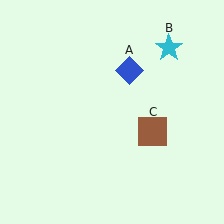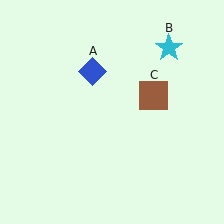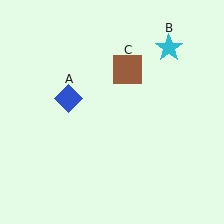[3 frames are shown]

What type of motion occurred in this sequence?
The blue diamond (object A), brown square (object C) rotated counterclockwise around the center of the scene.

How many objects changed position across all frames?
2 objects changed position: blue diamond (object A), brown square (object C).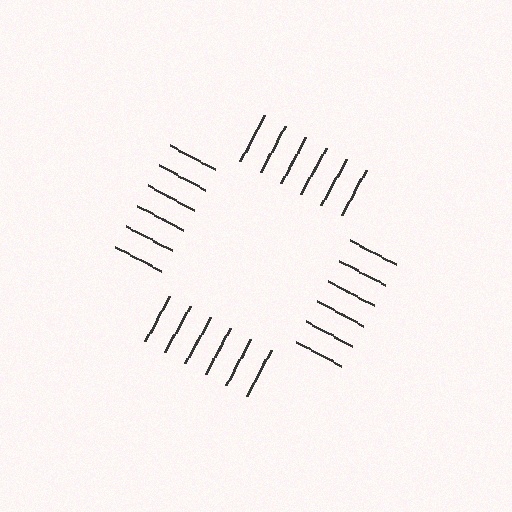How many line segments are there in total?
24 — 6 along each of the 4 edges.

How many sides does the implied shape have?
4 sides — the line-ends trace a square.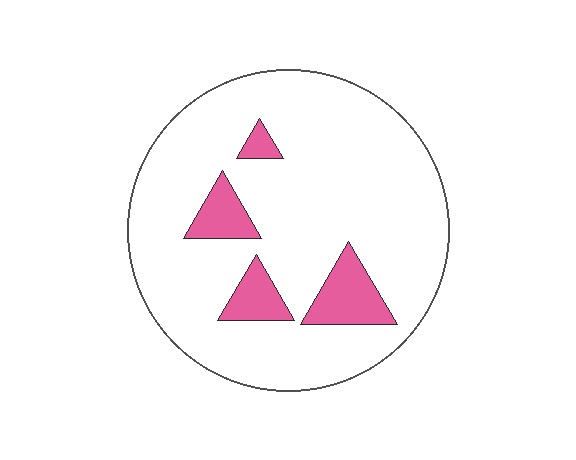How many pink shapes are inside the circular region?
4.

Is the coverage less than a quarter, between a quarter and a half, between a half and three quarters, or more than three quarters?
Less than a quarter.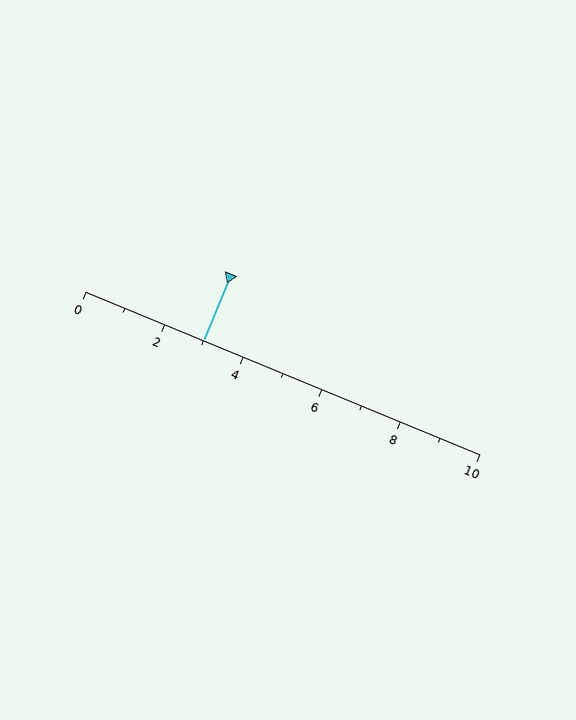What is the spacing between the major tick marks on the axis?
The major ticks are spaced 2 apart.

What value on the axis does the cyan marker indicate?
The marker indicates approximately 3.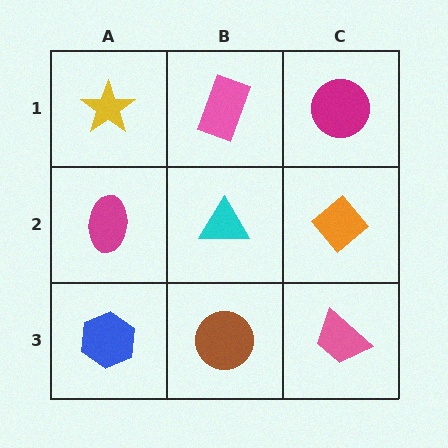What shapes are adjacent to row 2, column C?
A magenta circle (row 1, column C), a pink trapezoid (row 3, column C), a cyan triangle (row 2, column B).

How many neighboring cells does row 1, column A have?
2.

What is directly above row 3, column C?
An orange diamond.